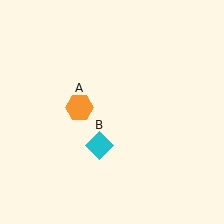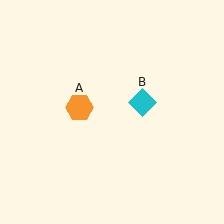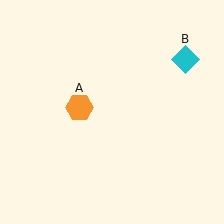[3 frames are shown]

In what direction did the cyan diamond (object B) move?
The cyan diamond (object B) moved up and to the right.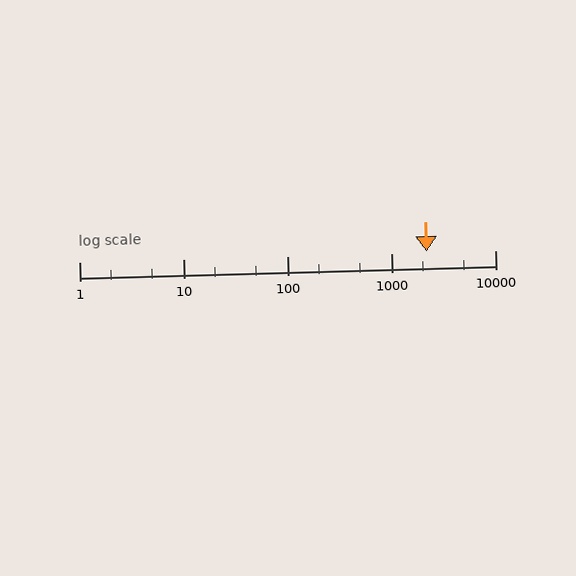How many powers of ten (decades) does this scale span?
The scale spans 4 decades, from 1 to 10000.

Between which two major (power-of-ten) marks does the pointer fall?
The pointer is between 1000 and 10000.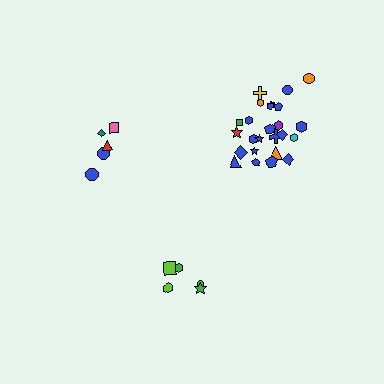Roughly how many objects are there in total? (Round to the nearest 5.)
Roughly 35 objects in total.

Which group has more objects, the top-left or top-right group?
The top-right group.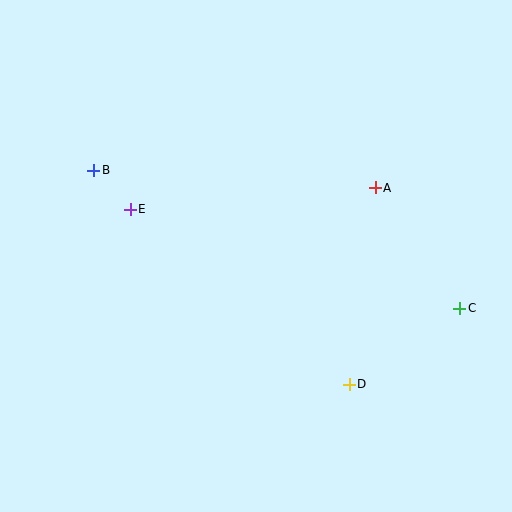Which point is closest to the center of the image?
Point E at (130, 209) is closest to the center.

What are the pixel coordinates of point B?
Point B is at (94, 170).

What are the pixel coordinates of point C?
Point C is at (460, 308).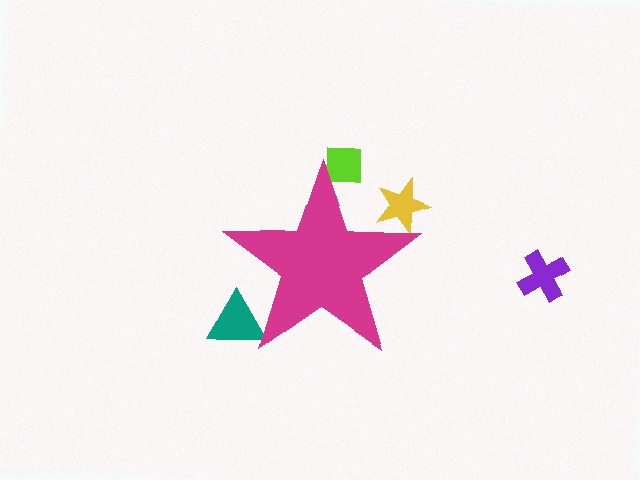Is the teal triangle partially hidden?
Yes, the teal triangle is partially hidden behind the magenta star.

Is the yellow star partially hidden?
Yes, the yellow star is partially hidden behind the magenta star.